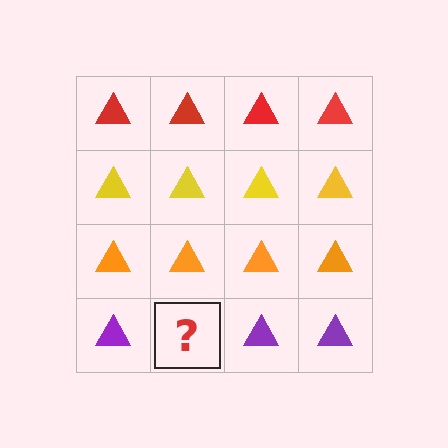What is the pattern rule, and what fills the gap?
The rule is that each row has a consistent color. The gap should be filled with a purple triangle.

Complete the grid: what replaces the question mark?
The question mark should be replaced with a purple triangle.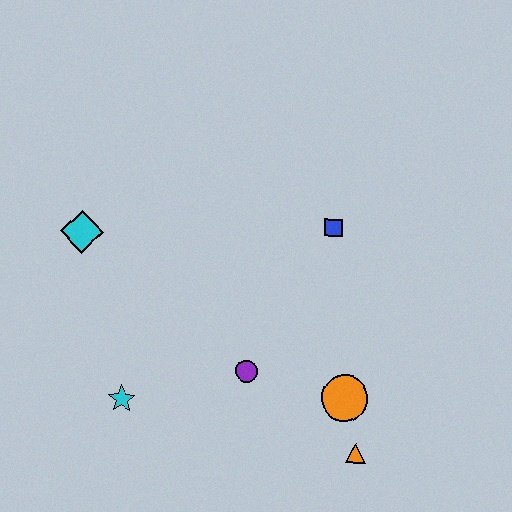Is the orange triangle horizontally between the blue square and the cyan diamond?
No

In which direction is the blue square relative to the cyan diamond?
The blue square is to the right of the cyan diamond.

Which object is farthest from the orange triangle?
The cyan diamond is farthest from the orange triangle.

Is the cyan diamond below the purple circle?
No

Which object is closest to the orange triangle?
The orange circle is closest to the orange triangle.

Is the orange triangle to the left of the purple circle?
No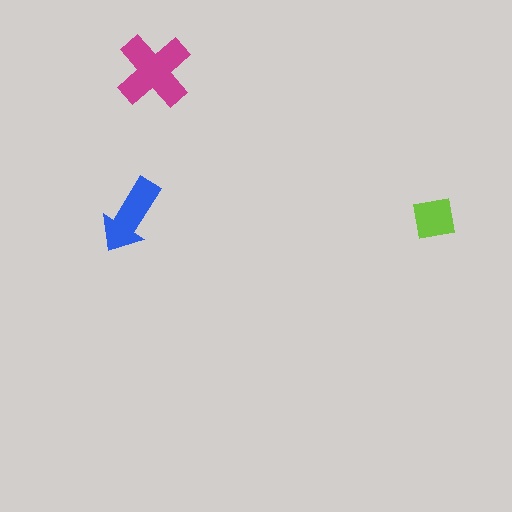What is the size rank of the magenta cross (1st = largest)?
1st.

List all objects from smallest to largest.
The lime square, the blue arrow, the magenta cross.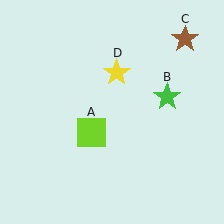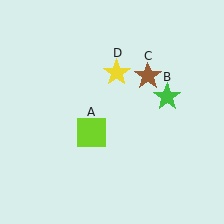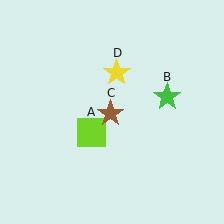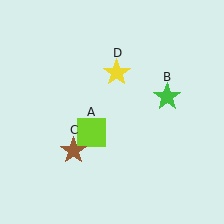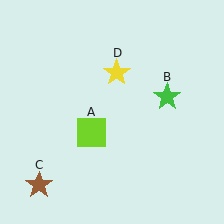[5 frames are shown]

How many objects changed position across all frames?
1 object changed position: brown star (object C).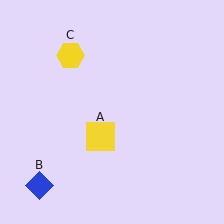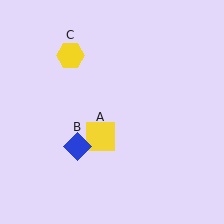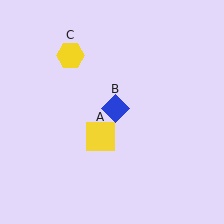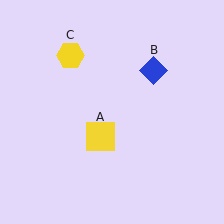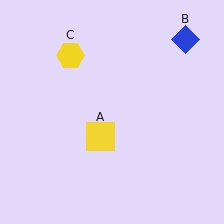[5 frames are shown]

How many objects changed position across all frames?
1 object changed position: blue diamond (object B).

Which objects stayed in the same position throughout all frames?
Yellow square (object A) and yellow hexagon (object C) remained stationary.